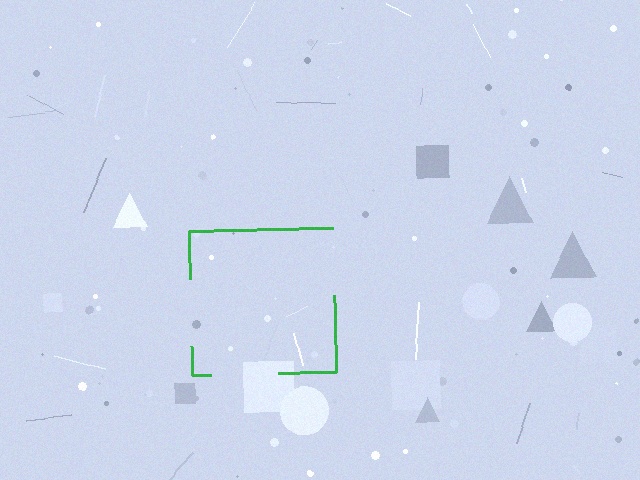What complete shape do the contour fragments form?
The contour fragments form a square.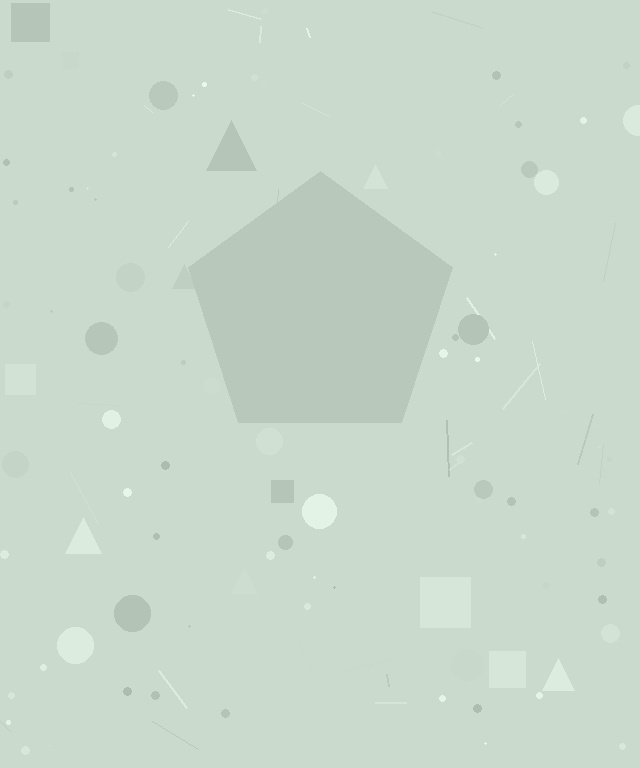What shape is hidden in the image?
A pentagon is hidden in the image.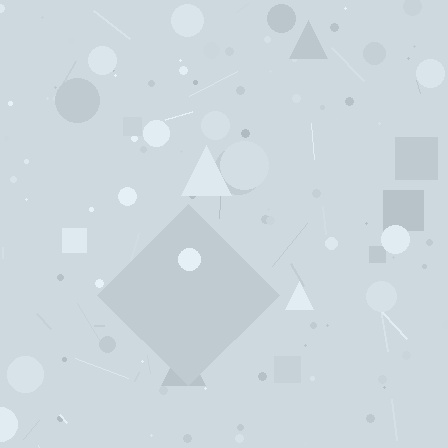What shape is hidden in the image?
A diamond is hidden in the image.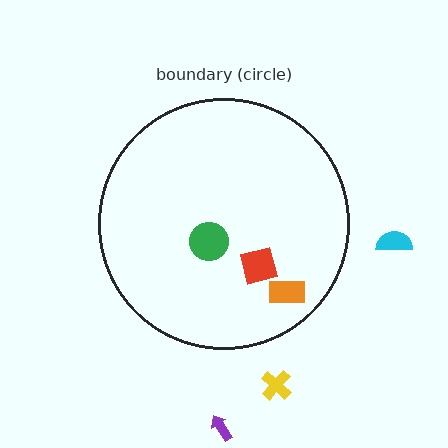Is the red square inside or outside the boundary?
Inside.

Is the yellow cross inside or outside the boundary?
Outside.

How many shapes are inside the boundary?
3 inside, 3 outside.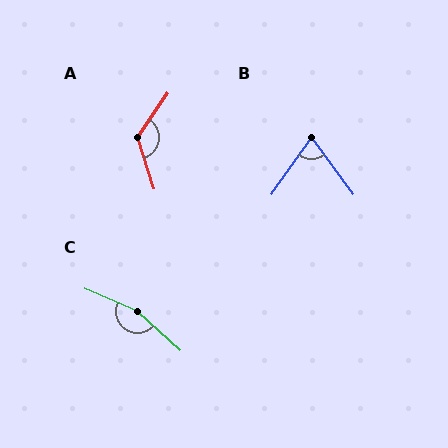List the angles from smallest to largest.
B (71°), A (128°), C (160°).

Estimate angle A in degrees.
Approximately 128 degrees.